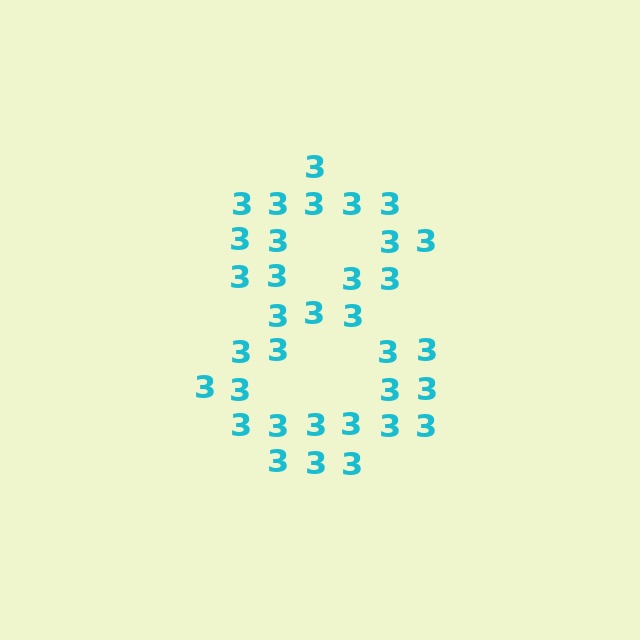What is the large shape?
The large shape is the digit 8.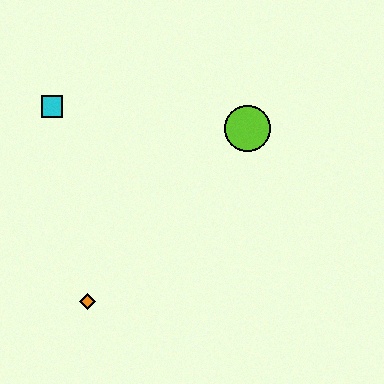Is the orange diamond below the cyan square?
Yes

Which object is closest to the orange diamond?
The cyan square is closest to the orange diamond.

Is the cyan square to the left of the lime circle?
Yes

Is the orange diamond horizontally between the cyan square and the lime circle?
Yes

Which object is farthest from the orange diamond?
The lime circle is farthest from the orange diamond.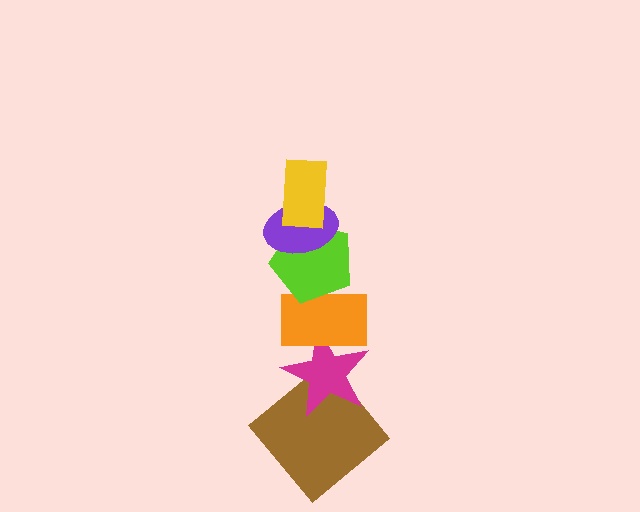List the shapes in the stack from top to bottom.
From top to bottom: the yellow rectangle, the purple ellipse, the lime pentagon, the orange rectangle, the magenta star, the brown diamond.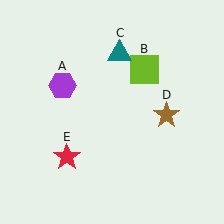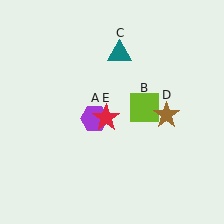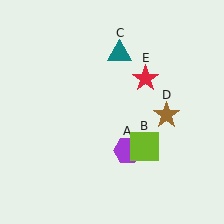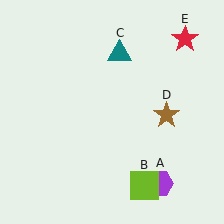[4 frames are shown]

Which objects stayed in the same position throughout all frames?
Teal triangle (object C) and brown star (object D) remained stationary.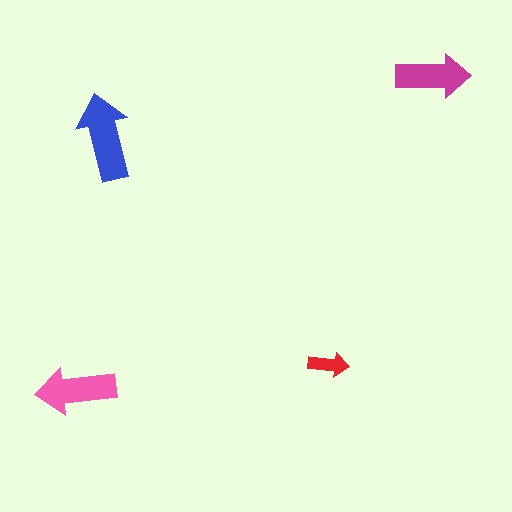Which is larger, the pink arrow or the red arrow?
The pink one.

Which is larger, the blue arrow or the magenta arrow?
The blue one.